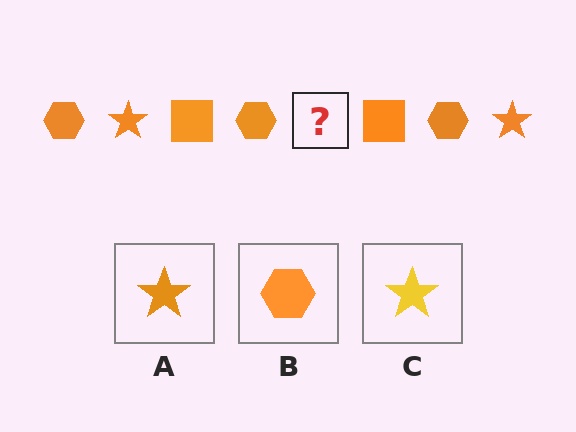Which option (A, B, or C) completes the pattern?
A.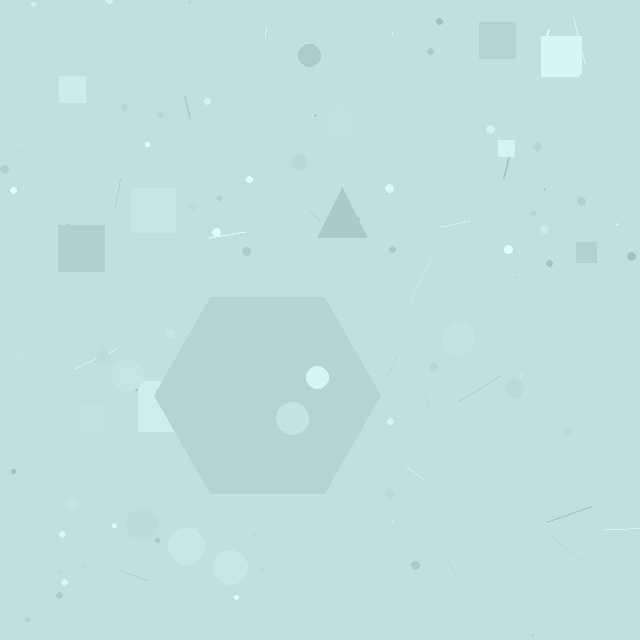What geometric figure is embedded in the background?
A hexagon is embedded in the background.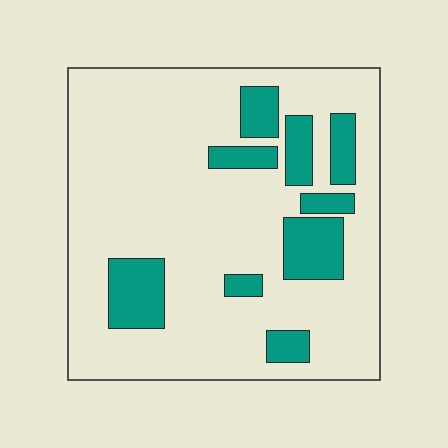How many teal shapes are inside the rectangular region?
9.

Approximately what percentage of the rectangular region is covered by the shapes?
Approximately 20%.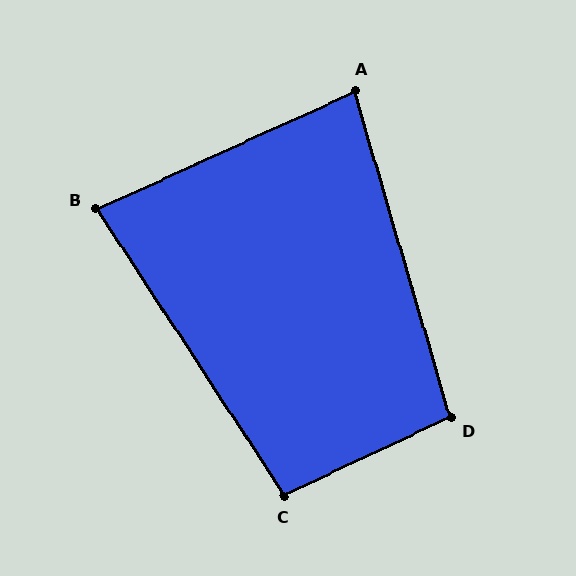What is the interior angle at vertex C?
Approximately 98 degrees (obtuse).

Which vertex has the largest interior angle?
D, at approximately 99 degrees.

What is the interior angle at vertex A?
Approximately 82 degrees (acute).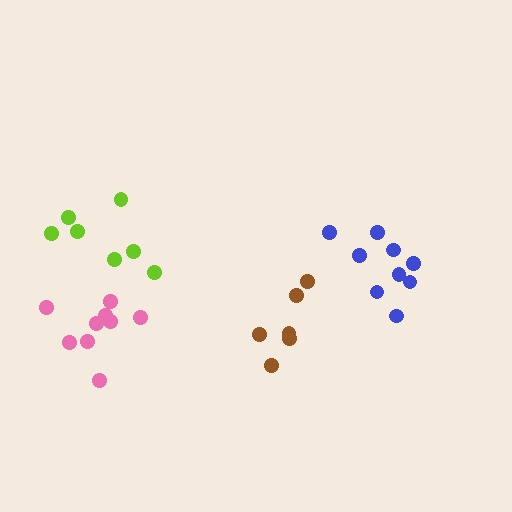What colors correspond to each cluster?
The clusters are colored: blue, pink, lime, brown.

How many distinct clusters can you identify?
There are 4 distinct clusters.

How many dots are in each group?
Group 1: 9 dots, Group 2: 9 dots, Group 3: 7 dots, Group 4: 6 dots (31 total).